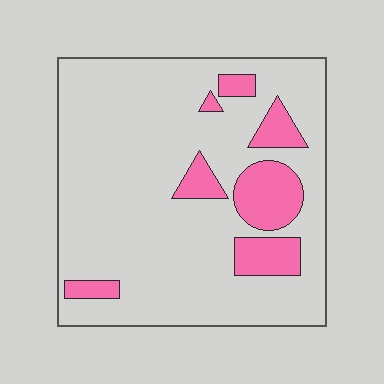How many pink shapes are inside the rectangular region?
7.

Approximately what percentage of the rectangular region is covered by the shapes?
Approximately 15%.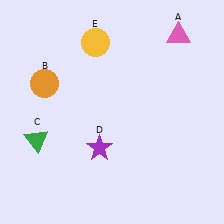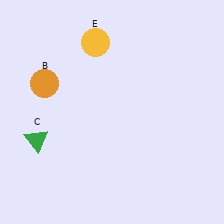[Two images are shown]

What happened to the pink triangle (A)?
The pink triangle (A) was removed in Image 2. It was in the top-right area of Image 1.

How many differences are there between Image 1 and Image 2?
There are 2 differences between the two images.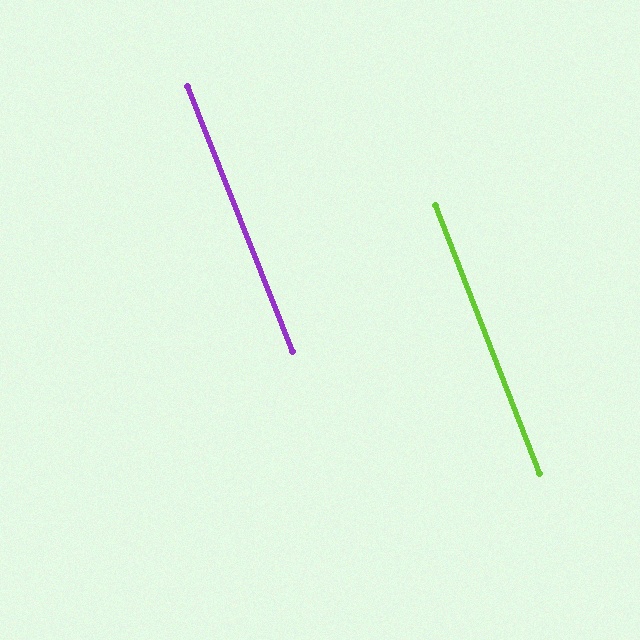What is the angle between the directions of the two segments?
Approximately 0 degrees.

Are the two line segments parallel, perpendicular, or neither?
Parallel — their directions differ by only 0.1°.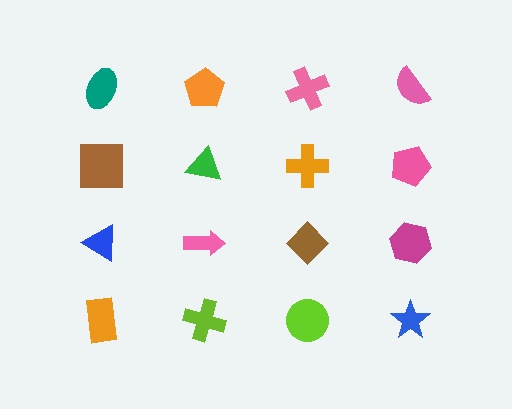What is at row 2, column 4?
A pink pentagon.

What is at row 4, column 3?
A lime circle.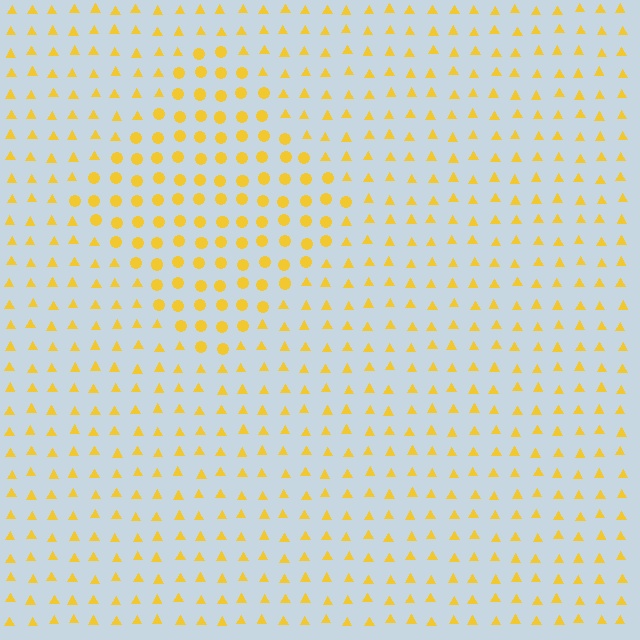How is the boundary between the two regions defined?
The boundary is defined by a change in element shape: circles inside vs. triangles outside. All elements share the same color and spacing.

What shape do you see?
I see a diamond.